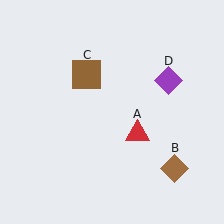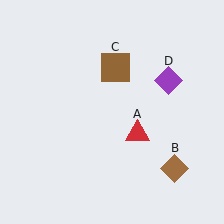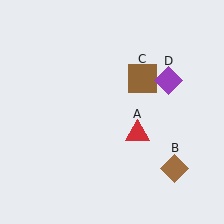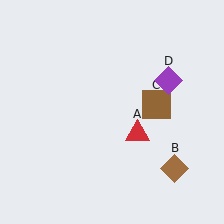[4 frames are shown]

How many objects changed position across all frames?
1 object changed position: brown square (object C).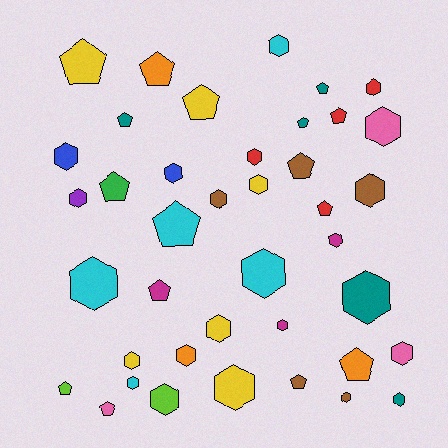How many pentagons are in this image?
There are 16 pentagons.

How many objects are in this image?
There are 40 objects.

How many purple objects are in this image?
There is 1 purple object.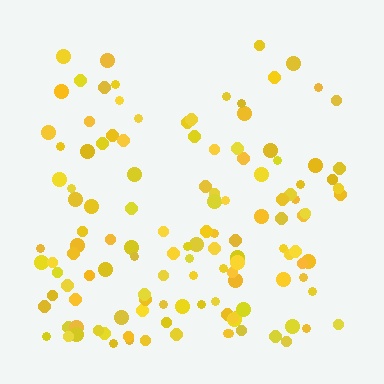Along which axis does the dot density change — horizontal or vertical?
Vertical.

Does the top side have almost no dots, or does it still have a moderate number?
Still a moderate number, just noticeably fewer than the bottom.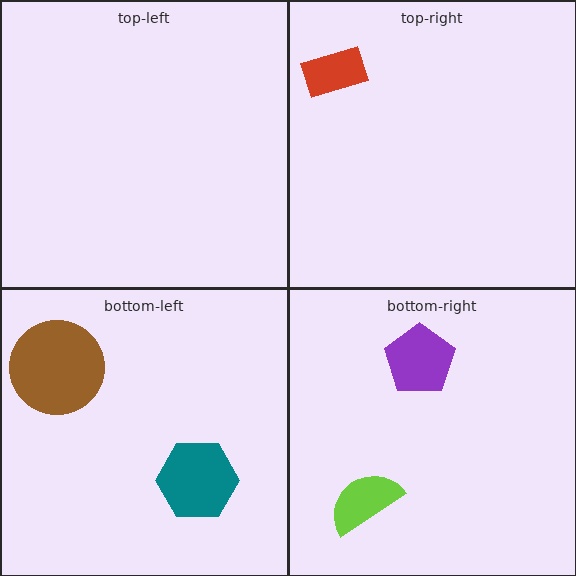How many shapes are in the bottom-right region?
2.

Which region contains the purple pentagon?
The bottom-right region.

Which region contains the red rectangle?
The top-right region.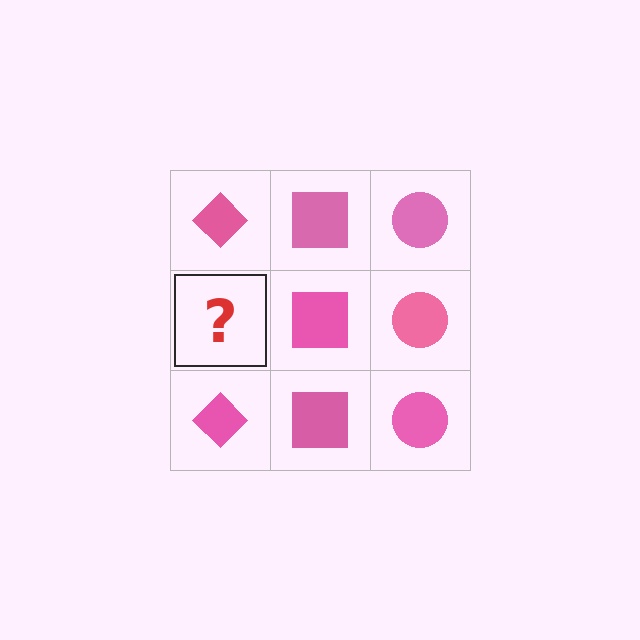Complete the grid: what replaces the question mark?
The question mark should be replaced with a pink diamond.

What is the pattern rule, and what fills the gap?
The rule is that each column has a consistent shape. The gap should be filled with a pink diamond.